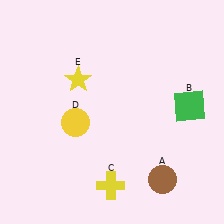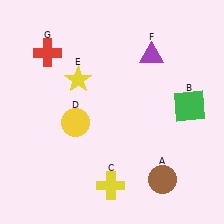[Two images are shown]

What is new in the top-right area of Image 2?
A purple triangle (F) was added in the top-right area of Image 2.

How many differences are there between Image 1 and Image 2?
There are 2 differences between the two images.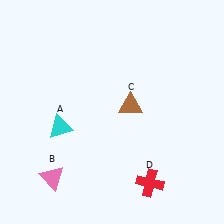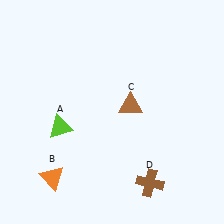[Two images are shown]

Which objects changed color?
A changed from cyan to lime. B changed from pink to orange. D changed from red to brown.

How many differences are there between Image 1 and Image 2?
There are 3 differences between the two images.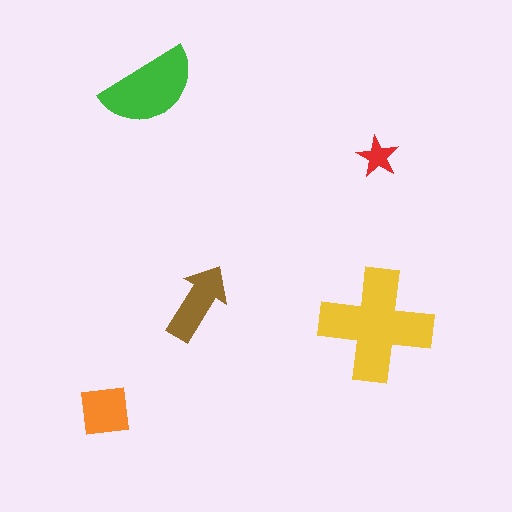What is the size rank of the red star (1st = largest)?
5th.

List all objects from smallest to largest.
The red star, the orange square, the brown arrow, the green semicircle, the yellow cross.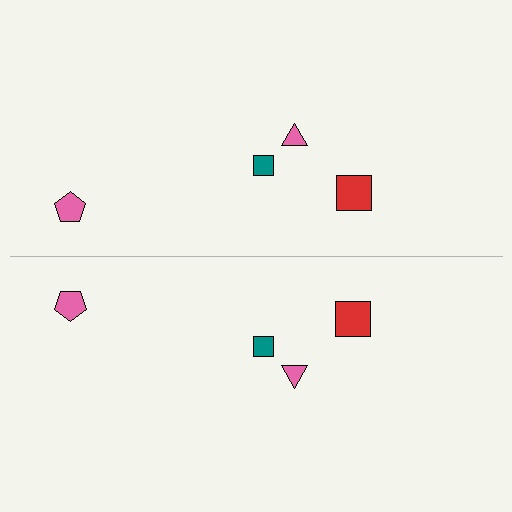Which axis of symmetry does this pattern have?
The pattern has a horizontal axis of symmetry running through the center of the image.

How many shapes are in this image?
There are 8 shapes in this image.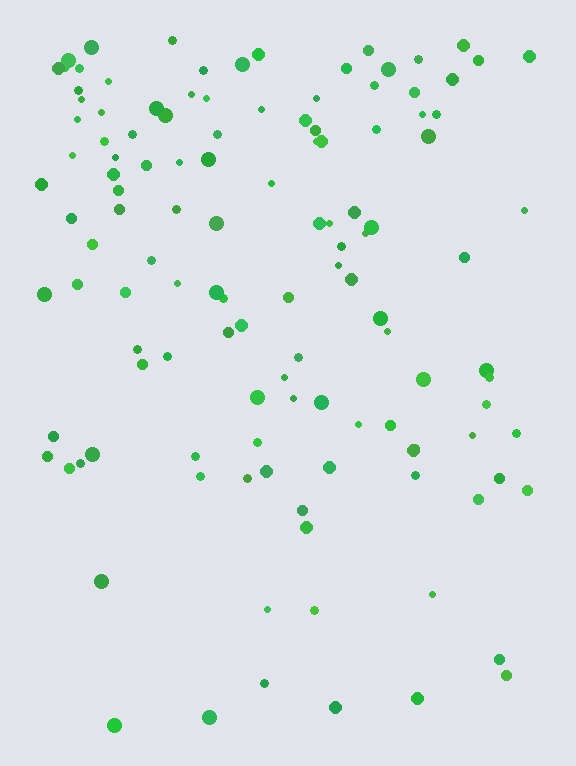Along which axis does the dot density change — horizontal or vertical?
Vertical.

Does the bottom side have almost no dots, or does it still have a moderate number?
Still a moderate number, just noticeably fewer than the top.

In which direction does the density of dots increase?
From bottom to top, with the top side densest.